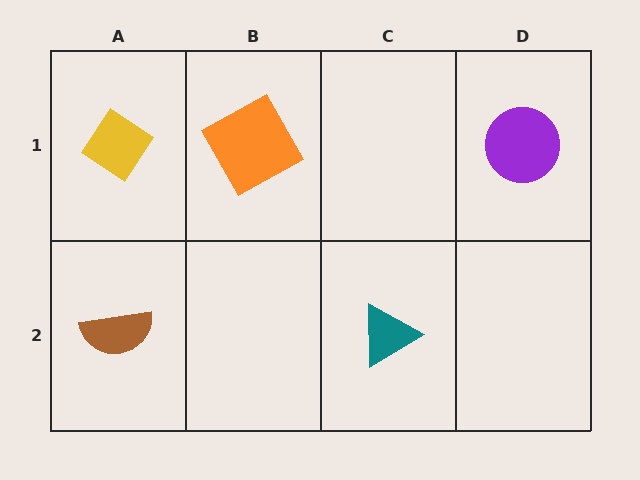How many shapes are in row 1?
3 shapes.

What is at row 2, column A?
A brown semicircle.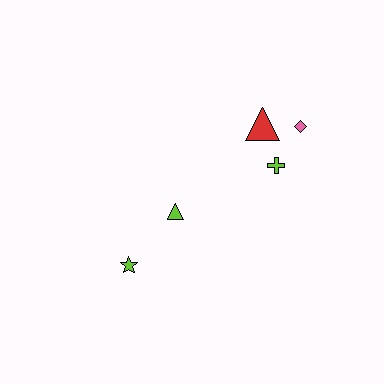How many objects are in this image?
There are 5 objects.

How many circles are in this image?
There are no circles.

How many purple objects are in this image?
There are no purple objects.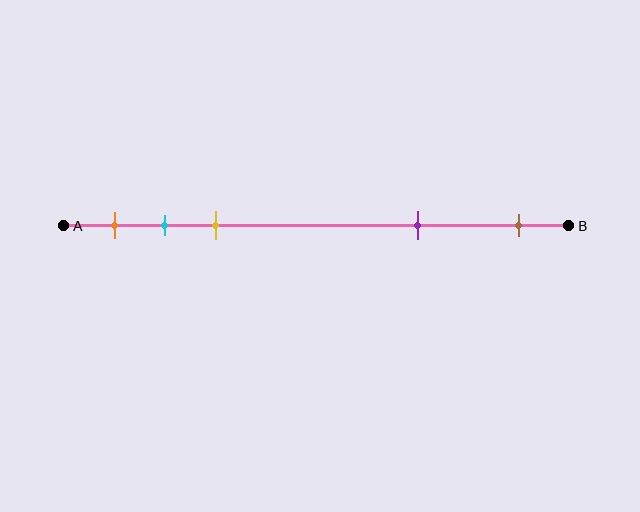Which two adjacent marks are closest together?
The cyan and yellow marks are the closest adjacent pair.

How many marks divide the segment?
There are 5 marks dividing the segment.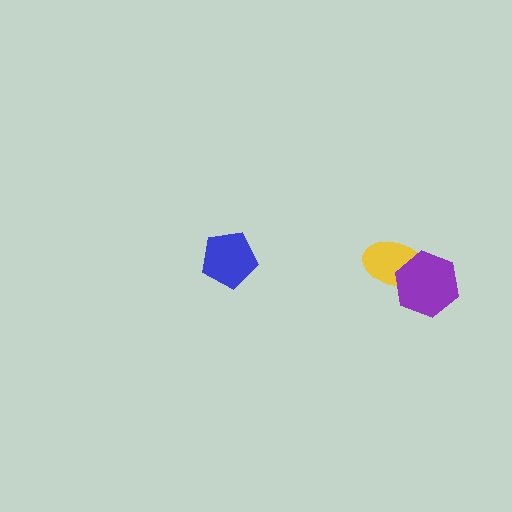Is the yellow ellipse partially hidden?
Yes, it is partially covered by another shape.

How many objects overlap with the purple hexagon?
1 object overlaps with the purple hexagon.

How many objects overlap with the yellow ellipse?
1 object overlaps with the yellow ellipse.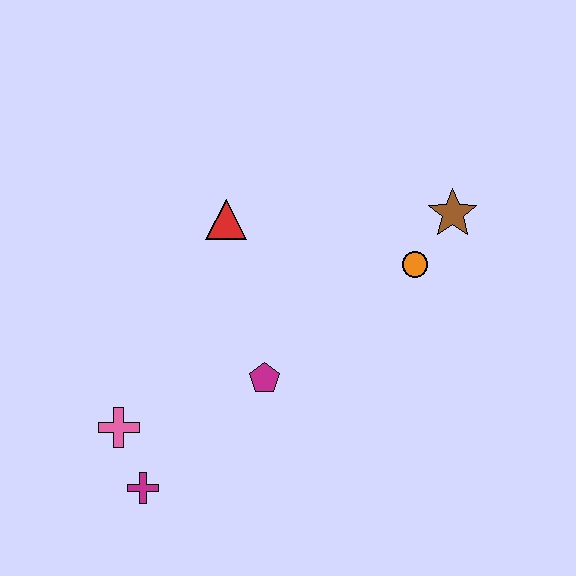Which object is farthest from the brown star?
The magenta cross is farthest from the brown star.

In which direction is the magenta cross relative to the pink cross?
The magenta cross is below the pink cross.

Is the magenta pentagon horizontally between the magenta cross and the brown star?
Yes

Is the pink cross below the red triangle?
Yes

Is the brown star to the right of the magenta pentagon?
Yes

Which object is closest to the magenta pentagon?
The pink cross is closest to the magenta pentagon.